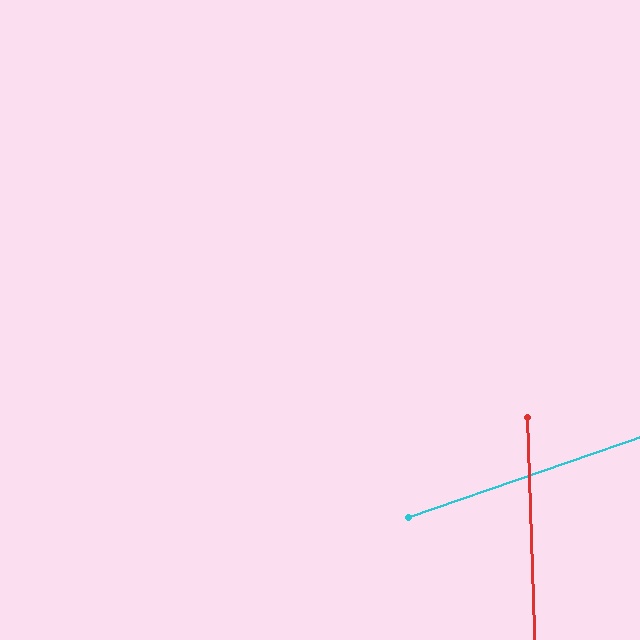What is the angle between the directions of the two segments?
Approximately 73 degrees.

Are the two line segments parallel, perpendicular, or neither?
Neither parallel nor perpendicular — they differ by about 73°.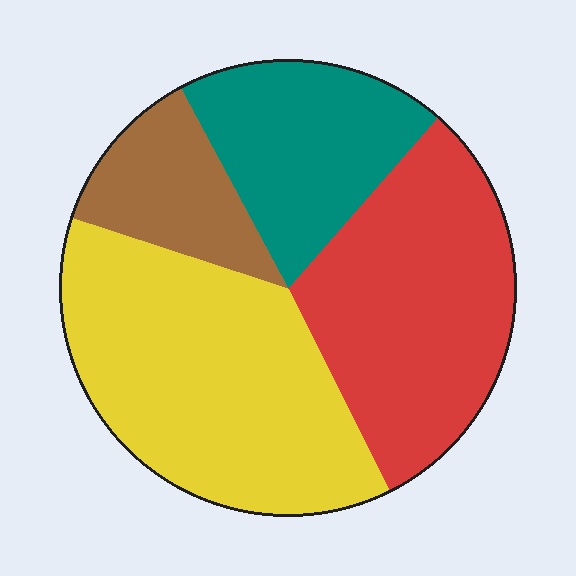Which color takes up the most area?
Yellow, at roughly 35%.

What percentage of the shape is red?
Red takes up about one third (1/3) of the shape.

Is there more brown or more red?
Red.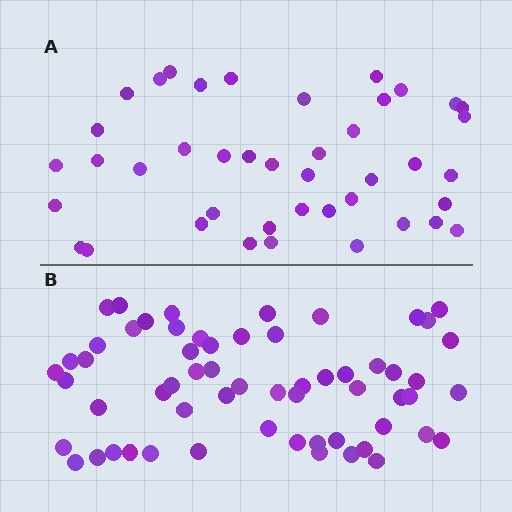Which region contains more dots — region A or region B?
Region B (the bottom region) has more dots.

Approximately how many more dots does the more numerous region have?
Region B has approximately 20 more dots than region A.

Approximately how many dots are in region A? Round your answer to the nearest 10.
About 40 dots. (The exact count is 42, which rounds to 40.)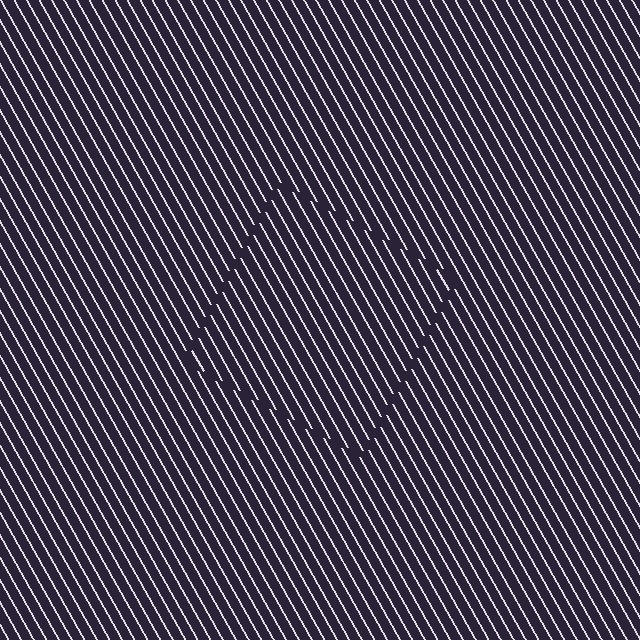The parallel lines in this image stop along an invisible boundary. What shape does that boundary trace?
An illusory square. The interior of the shape contains the same grating, shifted by half a period — the contour is defined by the phase discontinuity where line-ends from the inner and outer gratings abut.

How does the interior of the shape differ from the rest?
The interior of the shape contains the same grating, shifted by half a period — the contour is defined by the phase discontinuity where line-ends from the inner and outer gratings abut.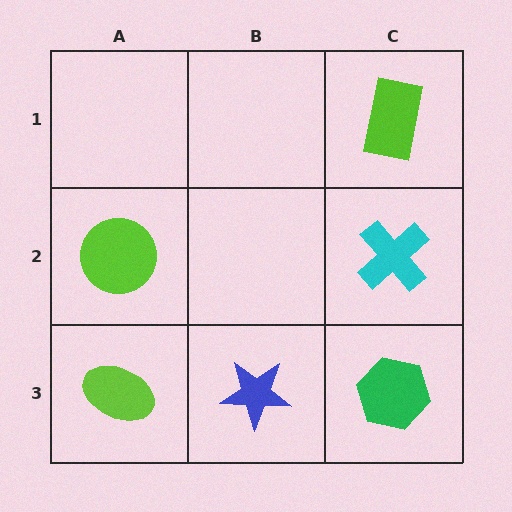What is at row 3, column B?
A blue star.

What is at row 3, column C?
A green hexagon.